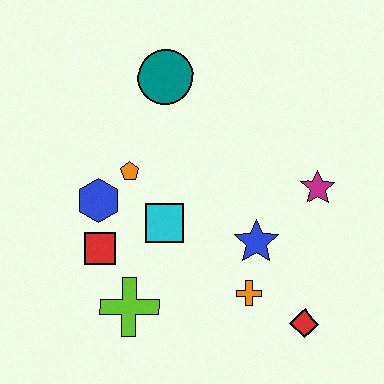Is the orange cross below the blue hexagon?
Yes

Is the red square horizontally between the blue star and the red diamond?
No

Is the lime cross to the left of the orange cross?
Yes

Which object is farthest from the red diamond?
The teal circle is farthest from the red diamond.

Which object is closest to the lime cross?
The red square is closest to the lime cross.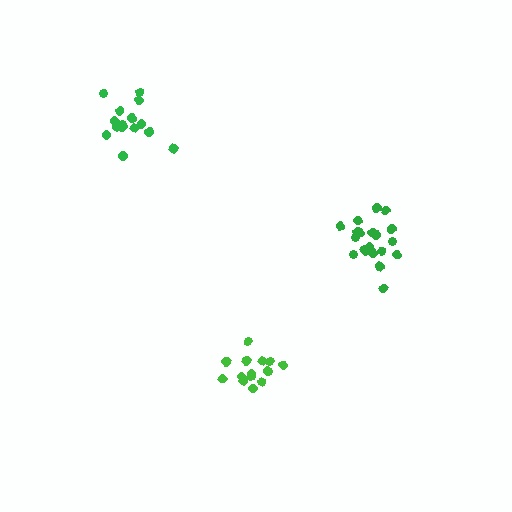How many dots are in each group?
Group 1: 15 dots, Group 2: 21 dots, Group 3: 15 dots (51 total).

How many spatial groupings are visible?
There are 3 spatial groupings.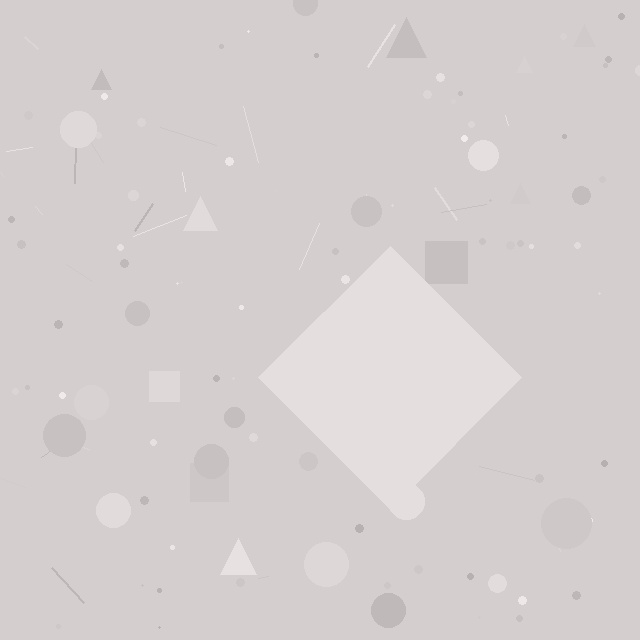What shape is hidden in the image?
A diamond is hidden in the image.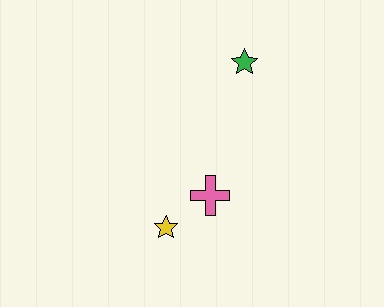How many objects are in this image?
There are 3 objects.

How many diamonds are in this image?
There are no diamonds.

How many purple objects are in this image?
There are no purple objects.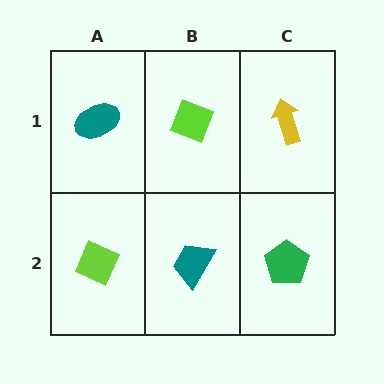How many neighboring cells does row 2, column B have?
3.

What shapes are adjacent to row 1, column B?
A teal trapezoid (row 2, column B), a teal ellipse (row 1, column A), a yellow arrow (row 1, column C).